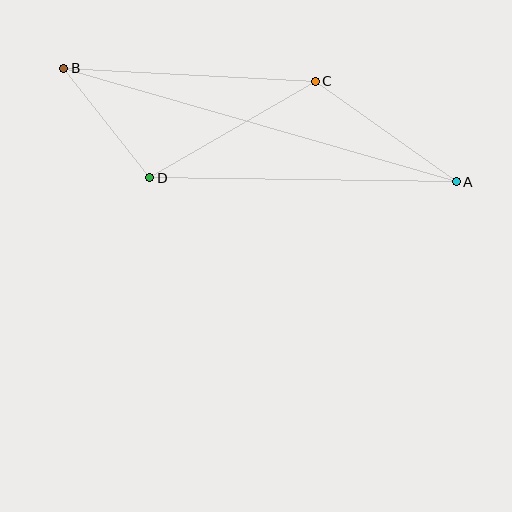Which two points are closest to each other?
Points B and D are closest to each other.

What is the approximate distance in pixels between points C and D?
The distance between C and D is approximately 192 pixels.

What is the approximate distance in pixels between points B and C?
The distance between B and C is approximately 252 pixels.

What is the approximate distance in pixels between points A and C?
The distance between A and C is approximately 173 pixels.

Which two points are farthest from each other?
Points A and B are farthest from each other.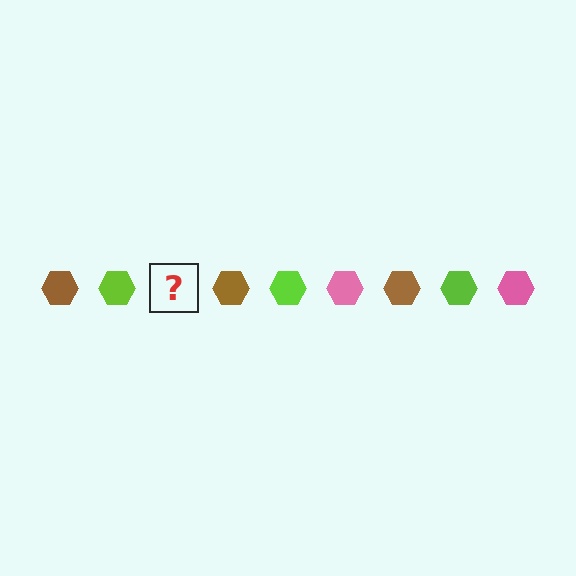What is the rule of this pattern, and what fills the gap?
The rule is that the pattern cycles through brown, lime, pink hexagons. The gap should be filled with a pink hexagon.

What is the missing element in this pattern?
The missing element is a pink hexagon.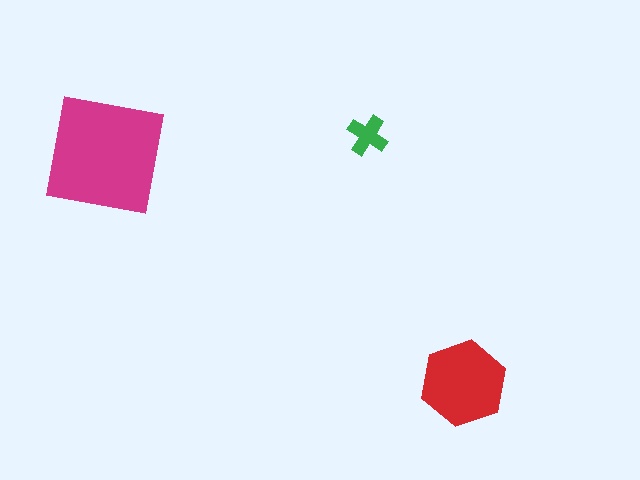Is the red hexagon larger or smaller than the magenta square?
Smaller.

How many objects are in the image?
There are 3 objects in the image.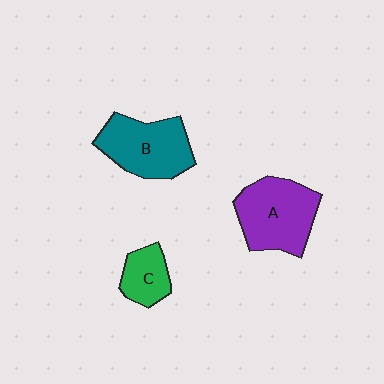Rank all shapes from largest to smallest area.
From largest to smallest: A (purple), B (teal), C (green).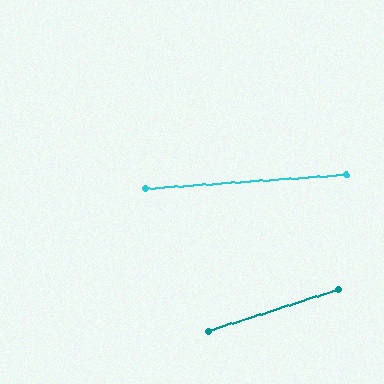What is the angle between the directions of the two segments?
Approximately 14 degrees.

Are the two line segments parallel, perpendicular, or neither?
Neither parallel nor perpendicular — they differ by about 14°.